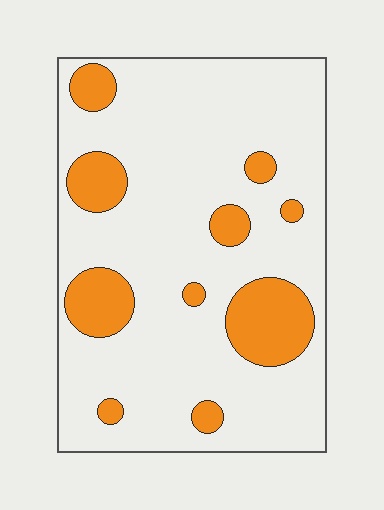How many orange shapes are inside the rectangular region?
10.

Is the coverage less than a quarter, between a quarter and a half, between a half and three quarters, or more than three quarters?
Less than a quarter.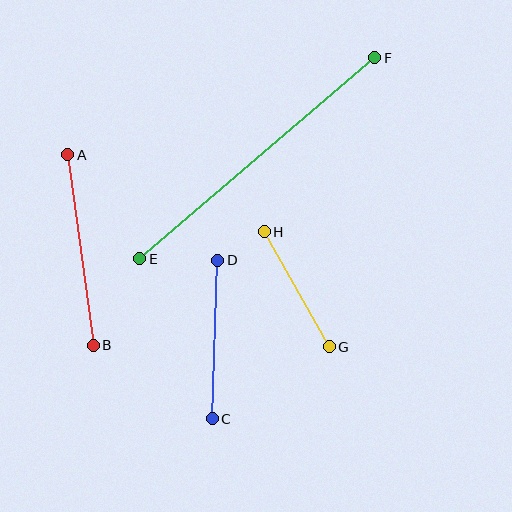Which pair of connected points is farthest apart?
Points E and F are farthest apart.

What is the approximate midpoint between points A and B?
The midpoint is at approximately (81, 250) pixels.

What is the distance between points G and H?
The distance is approximately 132 pixels.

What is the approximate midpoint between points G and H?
The midpoint is at approximately (297, 289) pixels.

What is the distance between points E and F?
The distance is approximately 309 pixels.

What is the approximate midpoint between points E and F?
The midpoint is at approximately (257, 158) pixels.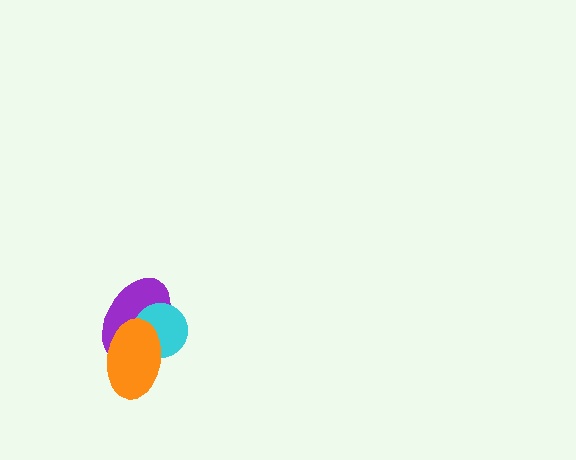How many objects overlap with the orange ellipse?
2 objects overlap with the orange ellipse.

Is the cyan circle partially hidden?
Yes, it is partially covered by another shape.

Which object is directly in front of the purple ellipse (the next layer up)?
The cyan circle is directly in front of the purple ellipse.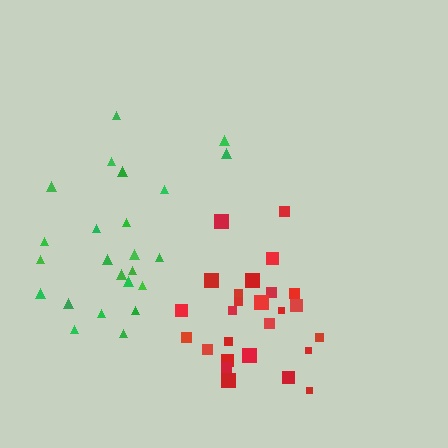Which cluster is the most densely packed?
Red.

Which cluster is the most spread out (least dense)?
Green.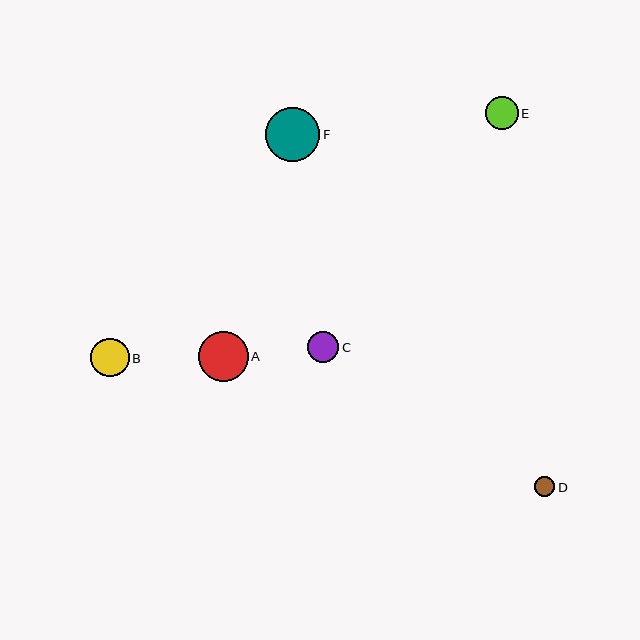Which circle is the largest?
Circle F is the largest with a size of approximately 54 pixels.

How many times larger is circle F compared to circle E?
Circle F is approximately 1.7 times the size of circle E.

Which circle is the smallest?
Circle D is the smallest with a size of approximately 20 pixels.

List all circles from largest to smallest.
From largest to smallest: F, A, B, E, C, D.